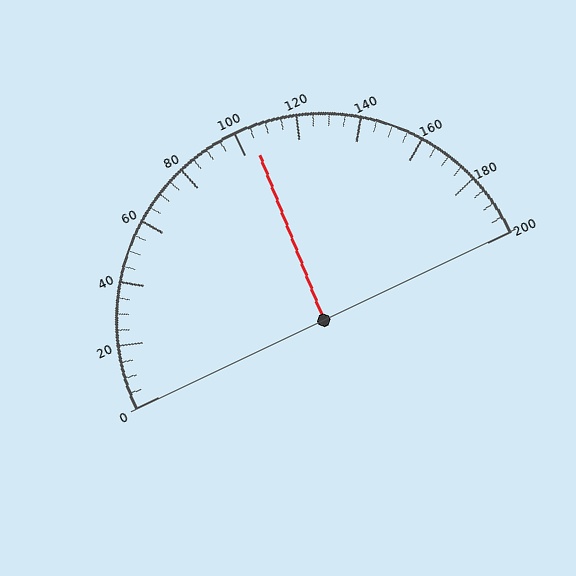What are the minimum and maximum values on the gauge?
The gauge ranges from 0 to 200.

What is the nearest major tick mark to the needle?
The nearest major tick mark is 100.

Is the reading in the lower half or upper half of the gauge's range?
The reading is in the upper half of the range (0 to 200).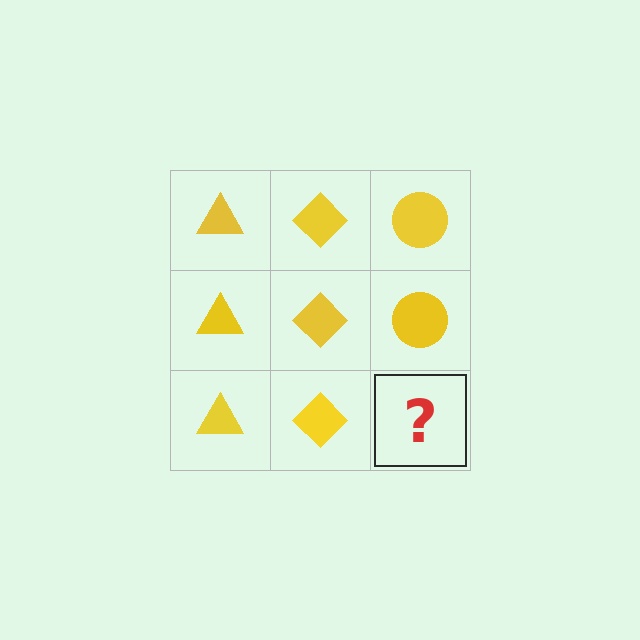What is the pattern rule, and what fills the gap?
The rule is that each column has a consistent shape. The gap should be filled with a yellow circle.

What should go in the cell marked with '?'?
The missing cell should contain a yellow circle.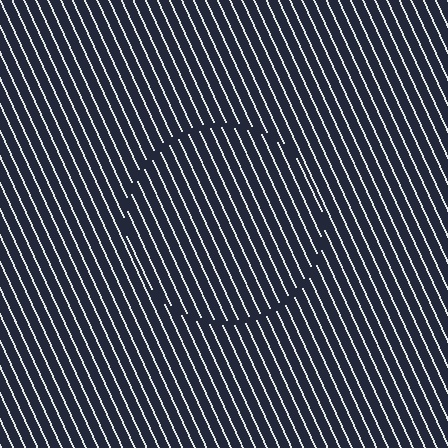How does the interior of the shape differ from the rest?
The interior of the shape contains the same grating, shifted by half a period — the contour is defined by the phase discontinuity where line-ends from the inner and outer gratings abut.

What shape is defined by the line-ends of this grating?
An illusory circle. The interior of the shape contains the same grating, shifted by half a period — the contour is defined by the phase discontinuity where line-ends from the inner and outer gratings abut.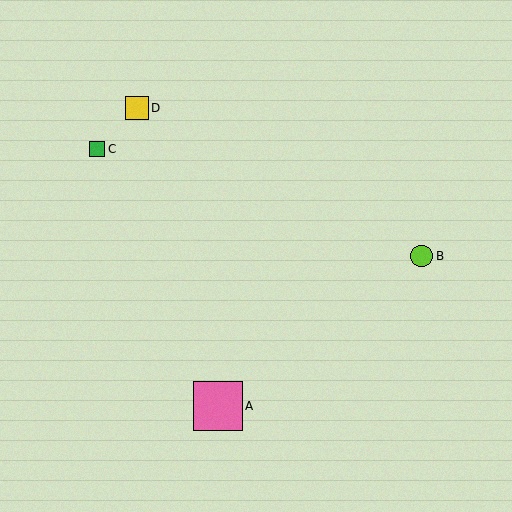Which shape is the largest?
The pink square (labeled A) is the largest.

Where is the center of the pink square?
The center of the pink square is at (218, 406).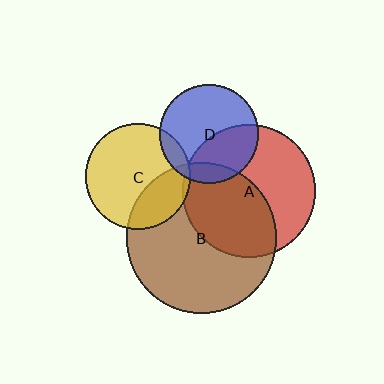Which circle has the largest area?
Circle B (brown).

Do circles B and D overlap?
Yes.